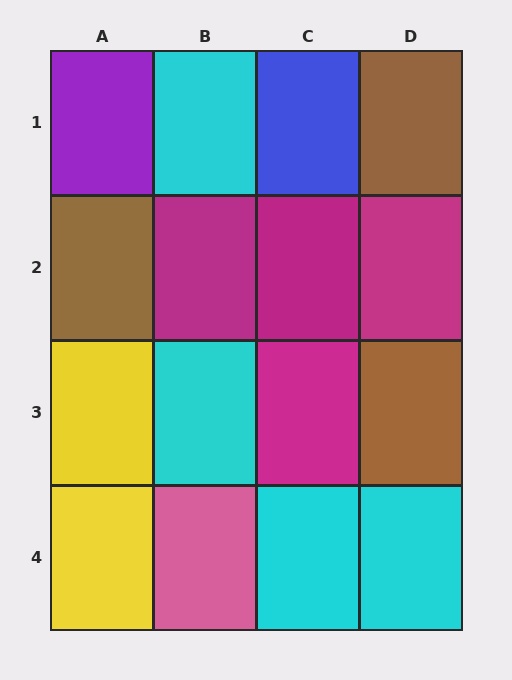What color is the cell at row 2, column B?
Magenta.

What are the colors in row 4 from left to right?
Yellow, pink, cyan, cyan.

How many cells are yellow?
2 cells are yellow.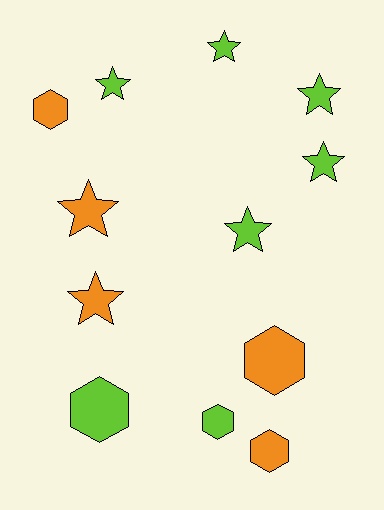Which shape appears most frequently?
Star, with 7 objects.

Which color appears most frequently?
Lime, with 7 objects.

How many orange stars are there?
There are 2 orange stars.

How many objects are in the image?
There are 12 objects.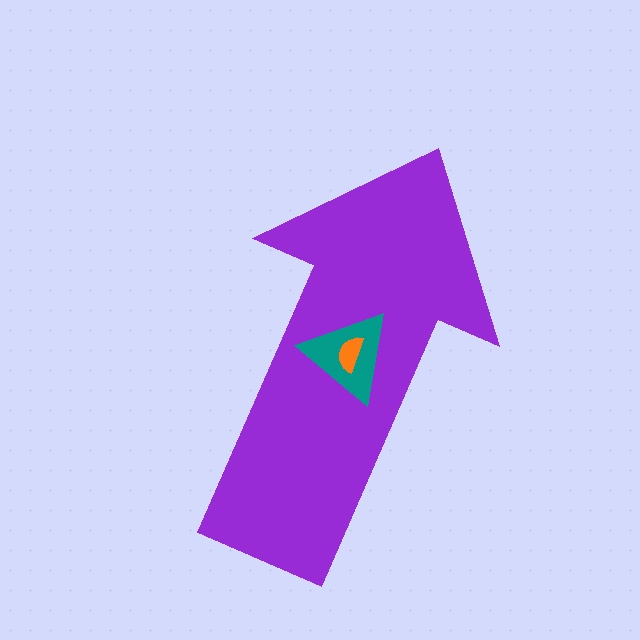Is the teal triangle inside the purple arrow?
Yes.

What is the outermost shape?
The purple arrow.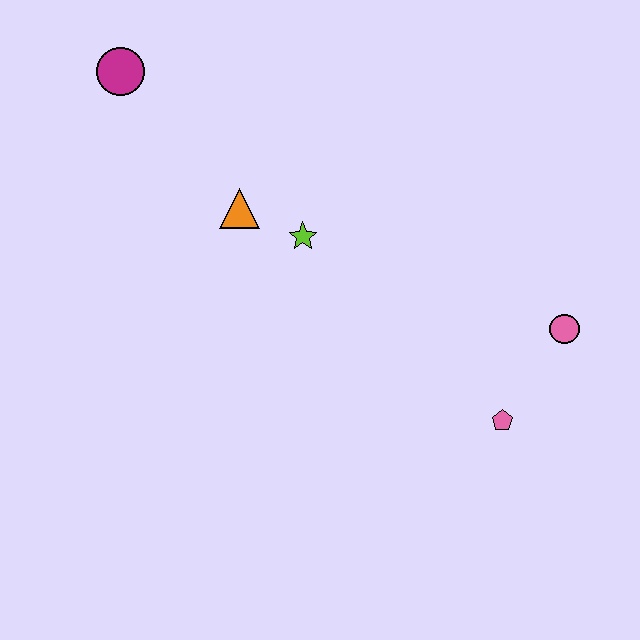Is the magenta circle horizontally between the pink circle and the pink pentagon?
No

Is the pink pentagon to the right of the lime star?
Yes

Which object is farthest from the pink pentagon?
The magenta circle is farthest from the pink pentagon.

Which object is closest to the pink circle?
The pink pentagon is closest to the pink circle.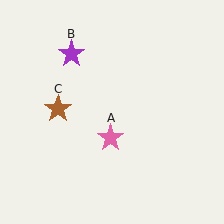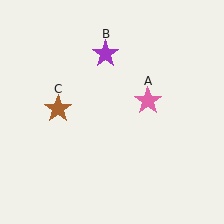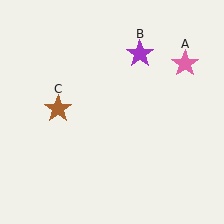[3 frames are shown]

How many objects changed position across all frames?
2 objects changed position: pink star (object A), purple star (object B).